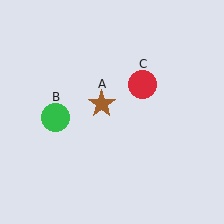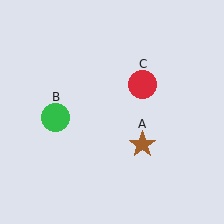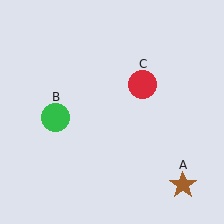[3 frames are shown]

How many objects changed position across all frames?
1 object changed position: brown star (object A).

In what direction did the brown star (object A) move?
The brown star (object A) moved down and to the right.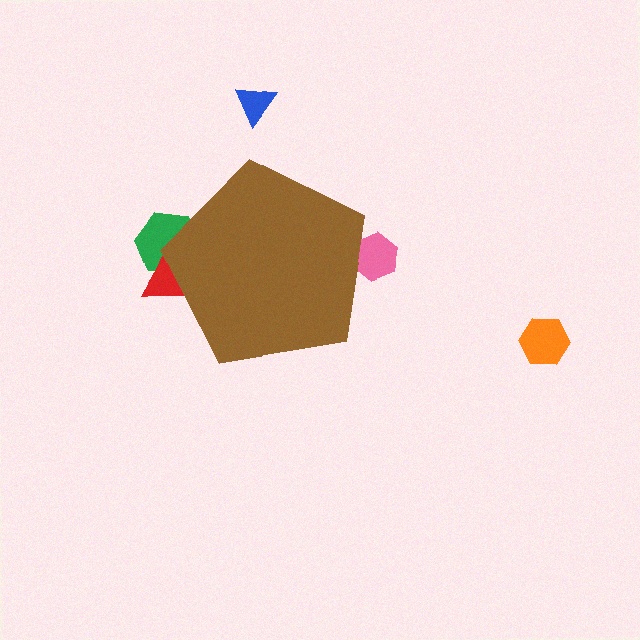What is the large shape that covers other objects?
A brown pentagon.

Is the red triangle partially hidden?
Yes, the red triangle is partially hidden behind the brown pentagon.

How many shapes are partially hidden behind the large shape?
3 shapes are partially hidden.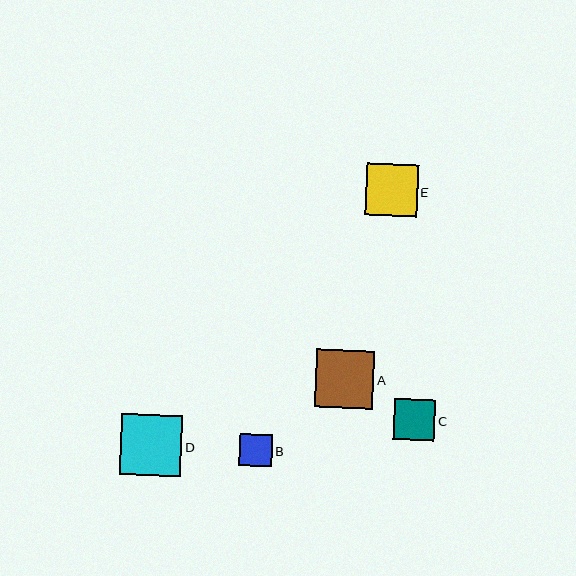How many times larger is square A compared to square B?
Square A is approximately 1.8 times the size of square B.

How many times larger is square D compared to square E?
Square D is approximately 1.2 times the size of square E.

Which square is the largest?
Square D is the largest with a size of approximately 61 pixels.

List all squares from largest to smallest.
From largest to smallest: D, A, E, C, B.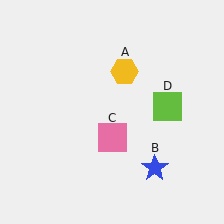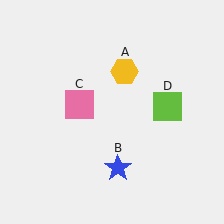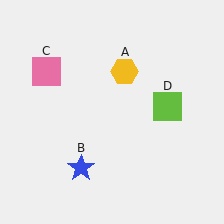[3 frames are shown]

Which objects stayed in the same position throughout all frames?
Yellow hexagon (object A) and lime square (object D) remained stationary.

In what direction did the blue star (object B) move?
The blue star (object B) moved left.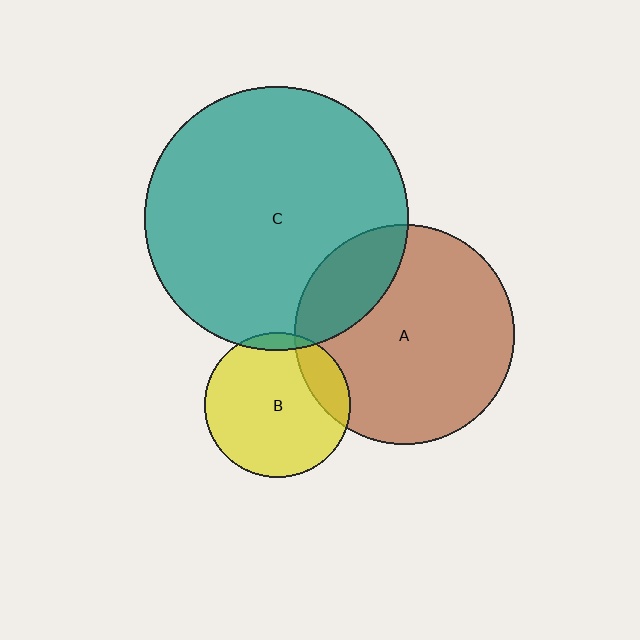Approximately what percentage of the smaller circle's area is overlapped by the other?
Approximately 5%.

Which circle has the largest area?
Circle C (teal).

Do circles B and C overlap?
Yes.